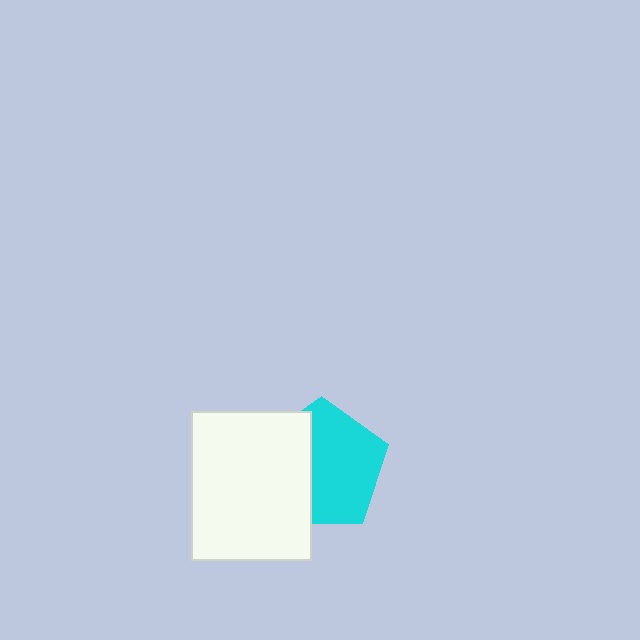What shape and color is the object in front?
The object in front is a white rectangle.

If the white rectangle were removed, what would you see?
You would see the complete cyan pentagon.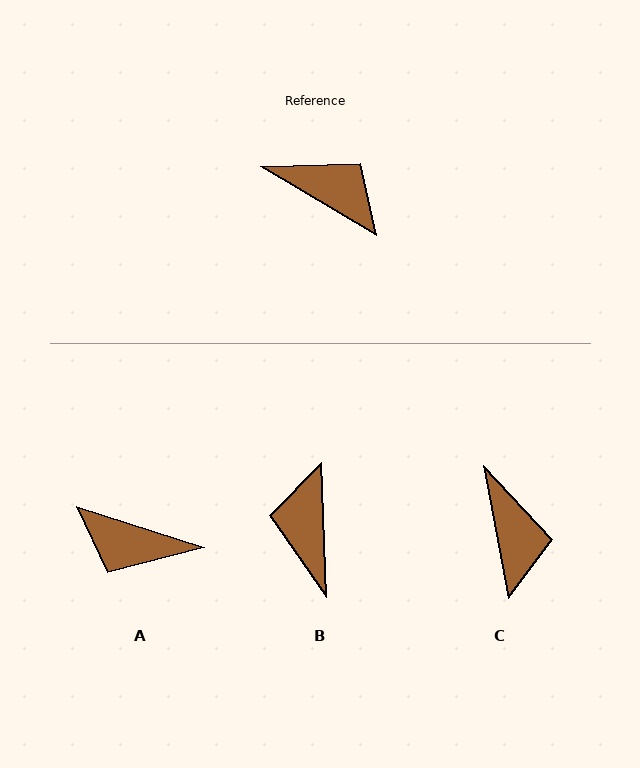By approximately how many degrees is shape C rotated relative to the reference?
Approximately 49 degrees clockwise.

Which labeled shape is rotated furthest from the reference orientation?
A, about 167 degrees away.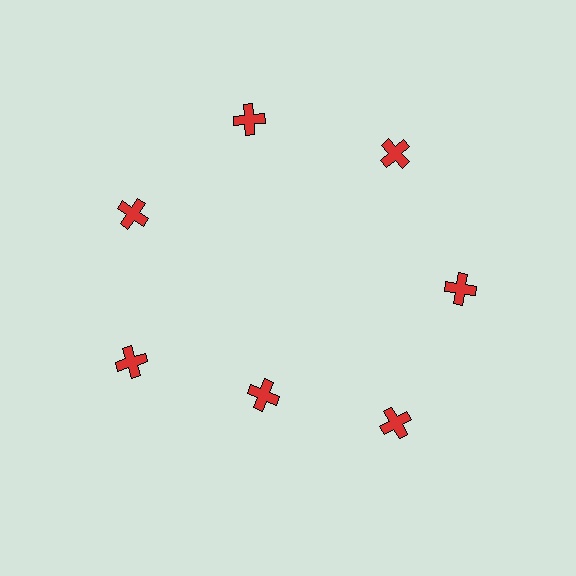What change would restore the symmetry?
The symmetry would be restored by moving it outward, back onto the ring so that all 7 crosses sit at equal angles and equal distance from the center.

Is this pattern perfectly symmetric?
No. The 7 red crosses are arranged in a ring, but one element near the 6 o'clock position is pulled inward toward the center, breaking the 7-fold rotational symmetry.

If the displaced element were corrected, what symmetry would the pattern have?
It would have 7-fold rotational symmetry — the pattern would map onto itself every 51 degrees.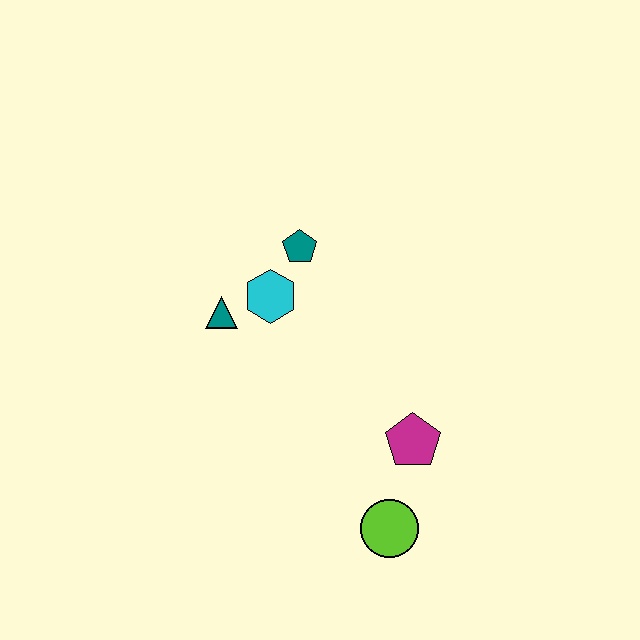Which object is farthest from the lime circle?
The teal pentagon is farthest from the lime circle.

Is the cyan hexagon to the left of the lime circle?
Yes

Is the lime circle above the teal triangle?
No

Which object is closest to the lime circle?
The magenta pentagon is closest to the lime circle.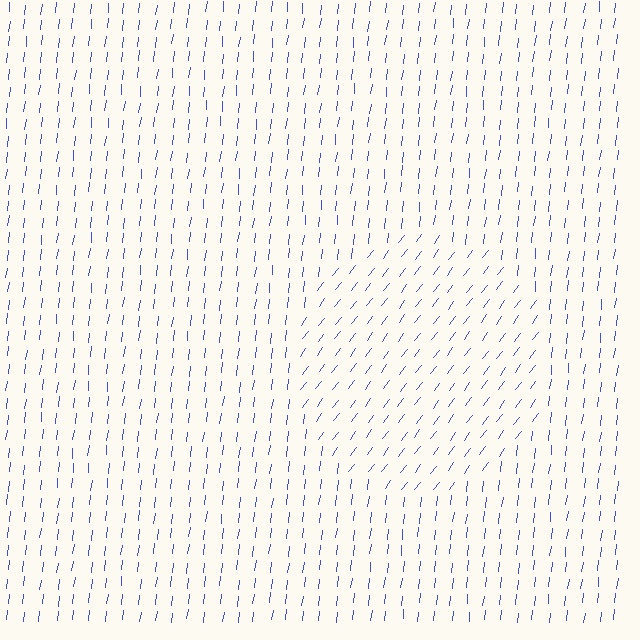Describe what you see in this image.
The image is filled with small blue line segments. A circle region in the image has lines oriented differently from the surrounding lines, creating a visible texture boundary.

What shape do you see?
I see a circle.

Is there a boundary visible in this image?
Yes, there is a texture boundary formed by a change in line orientation.